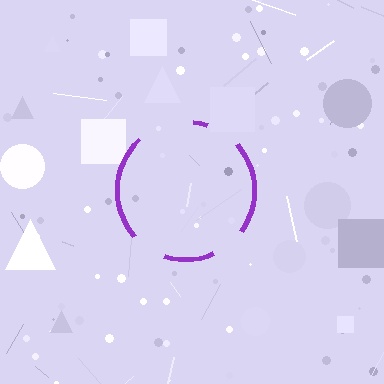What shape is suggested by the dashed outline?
The dashed outline suggests a circle.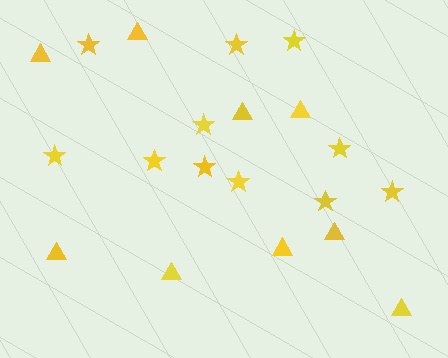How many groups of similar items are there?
There are 2 groups: one group of triangles (9) and one group of stars (11).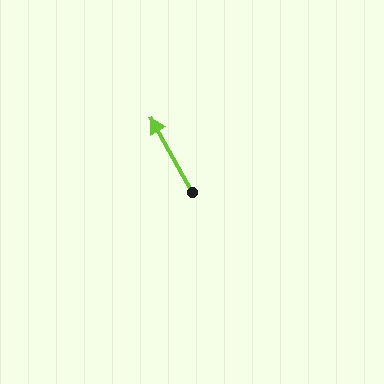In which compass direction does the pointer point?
Northwest.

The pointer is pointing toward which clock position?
Roughly 11 o'clock.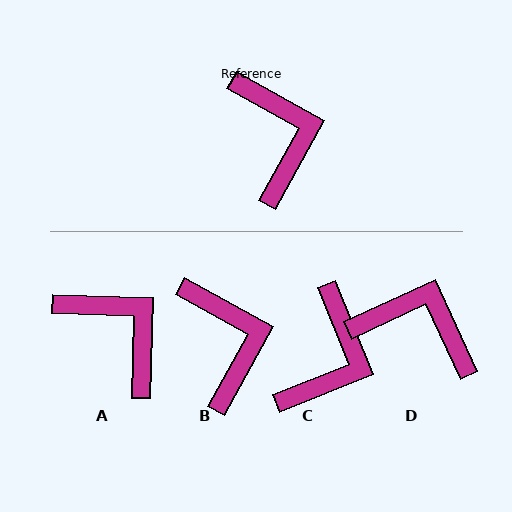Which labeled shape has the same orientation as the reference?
B.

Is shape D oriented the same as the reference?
No, it is off by about 54 degrees.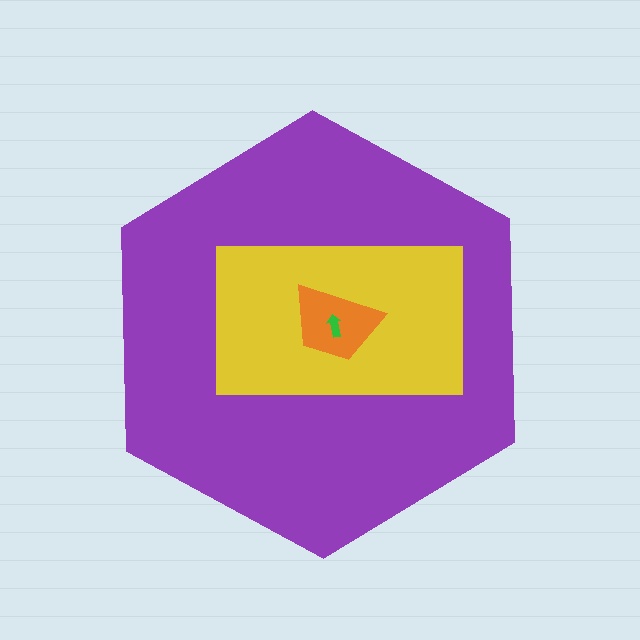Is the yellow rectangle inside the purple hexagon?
Yes.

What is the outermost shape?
The purple hexagon.